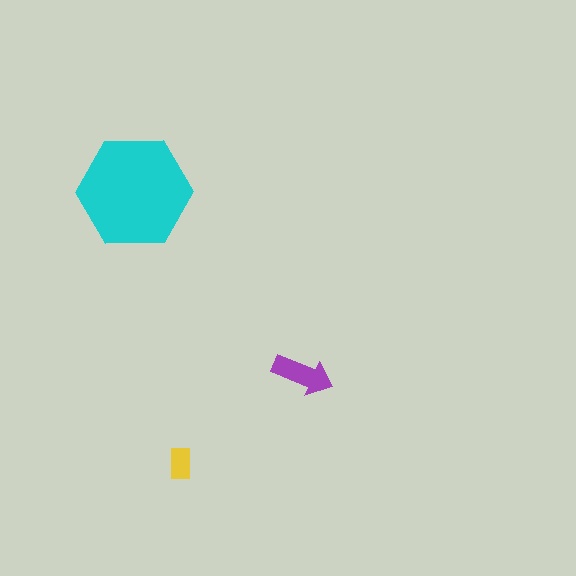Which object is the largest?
The cyan hexagon.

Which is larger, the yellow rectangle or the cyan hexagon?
The cyan hexagon.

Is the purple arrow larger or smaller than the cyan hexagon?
Smaller.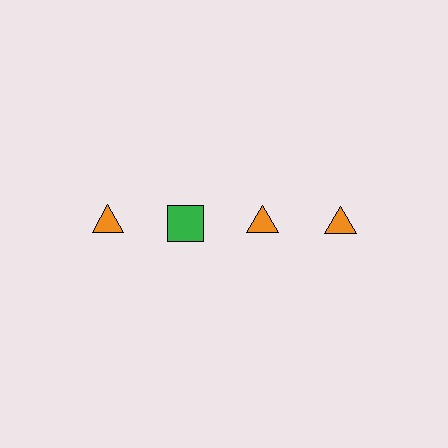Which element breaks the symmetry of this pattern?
The green square in the top row, second from left column breaks the symmetry. All other shapes are orange triangles.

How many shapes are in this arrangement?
There are 4 shapes arranged in a grid pattern.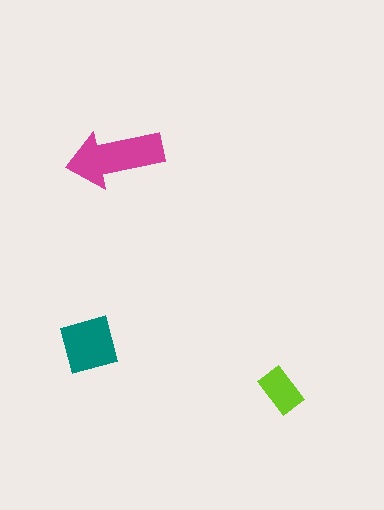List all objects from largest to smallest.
The magenta arrow, the teal diamond, the lime rectangle.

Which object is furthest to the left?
The teal diamond is leftmost.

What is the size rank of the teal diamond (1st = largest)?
2nd.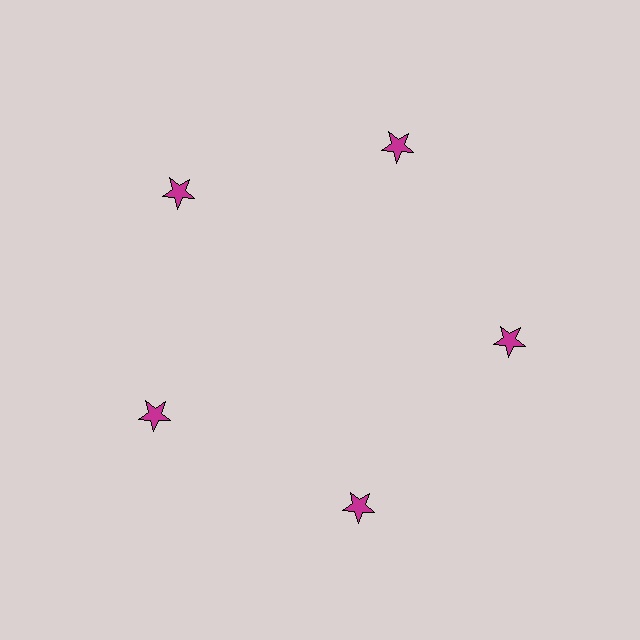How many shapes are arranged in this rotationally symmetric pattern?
There are 5 shapes, arranged in 5 groups of 1.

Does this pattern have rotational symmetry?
Yes, this pattern has 5-fold rotational symmetry. It looks the same after rotating 72 degrees around the center.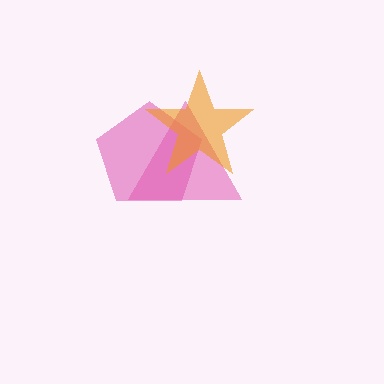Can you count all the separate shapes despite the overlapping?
Yes, there are 3 separate shapes.